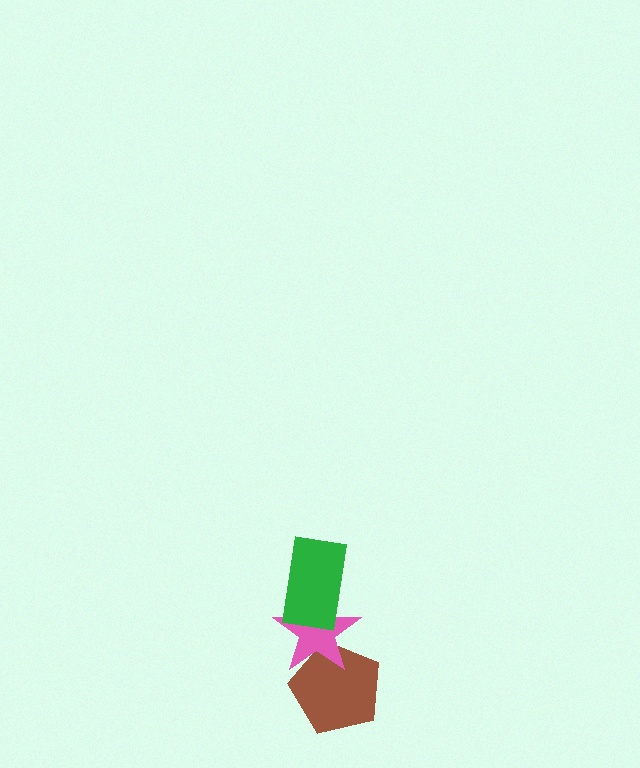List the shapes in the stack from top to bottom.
From top to bottom: the green rectangle, the pink star, the brown pentagon.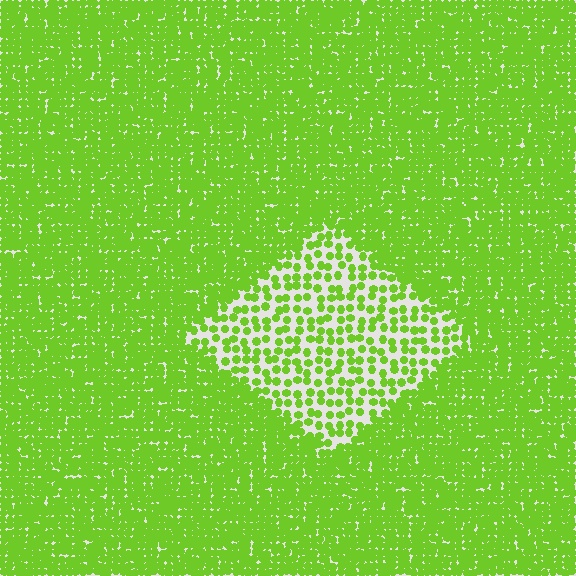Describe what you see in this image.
The image contains small lime elements arranged at two different densities. A diamond-shaped region is visible where the elements are less densely packed than the surrounding area.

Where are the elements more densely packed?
The elements are more densely packed outside the diamond boundary.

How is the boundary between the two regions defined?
The boundary is defined by a change in element density (approximately 2.5x ratio). All elements are the same color, size, and shape.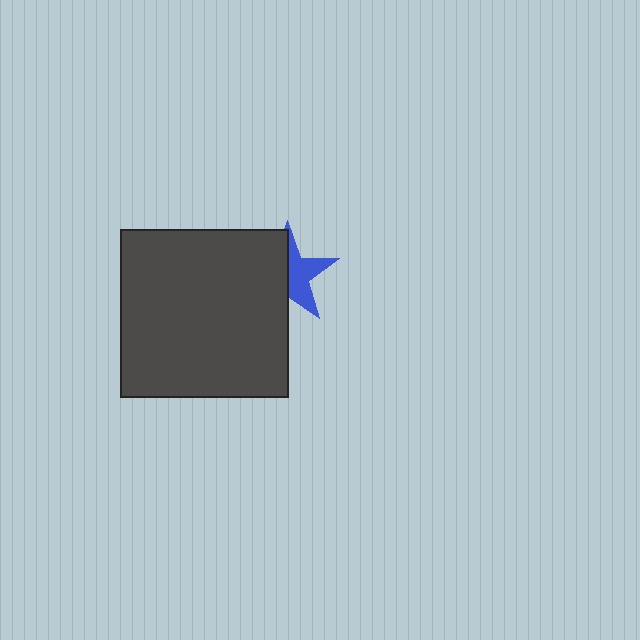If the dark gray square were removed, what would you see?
You would see the complete blue star.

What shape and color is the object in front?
The object in front is a dark gray square.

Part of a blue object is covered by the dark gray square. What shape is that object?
It is a star.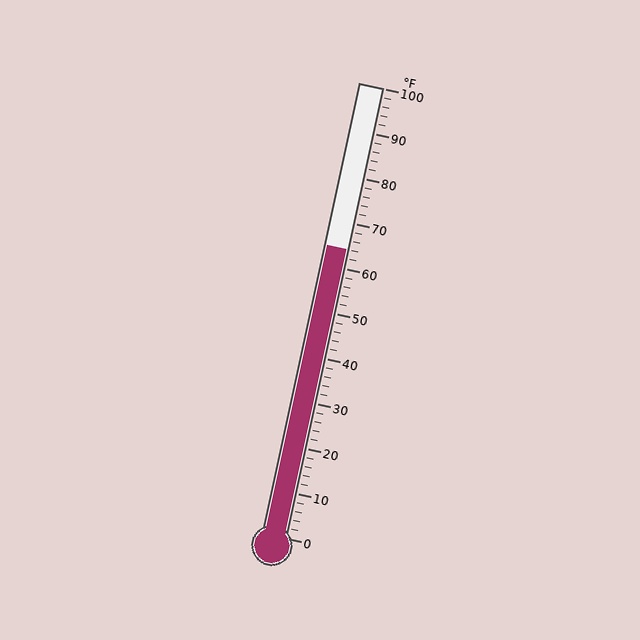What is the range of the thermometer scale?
The thermometer scale ranges from 0°F to 100°F.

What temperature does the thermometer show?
The thermometer shows approximately 64°F.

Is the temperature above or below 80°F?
The temperature is below 80°F.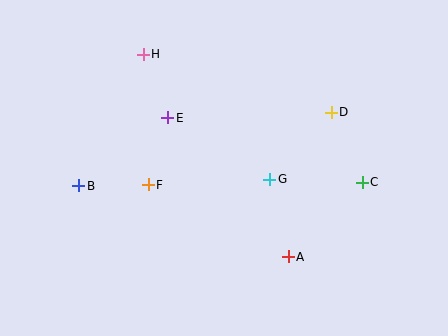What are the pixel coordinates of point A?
Point A is at (288, 257).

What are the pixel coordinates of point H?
Point H is at (143, 54).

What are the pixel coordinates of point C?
Point C is at (362, 182).